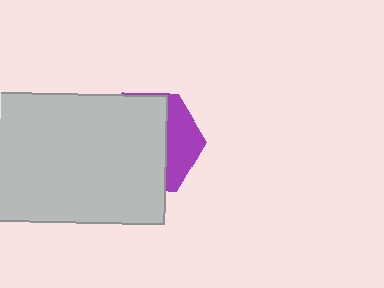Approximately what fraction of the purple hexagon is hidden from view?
Roughly 70% of the purple hexagon is hidden behind the light gray rectangle.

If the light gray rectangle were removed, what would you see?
You would see the complete purple hexagon.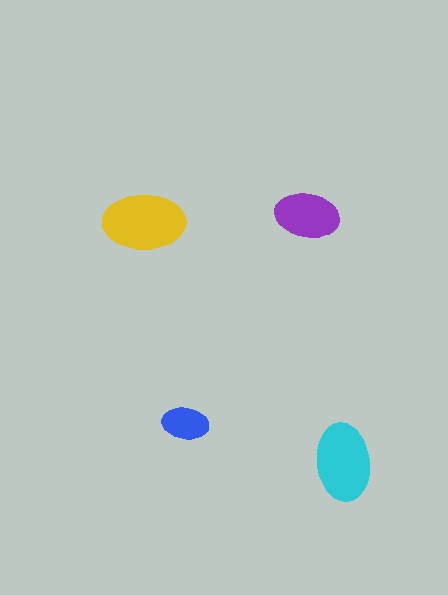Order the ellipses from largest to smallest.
the yellow one, the cyan one, the purple one, the blue one.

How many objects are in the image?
There are 4 objects in the image.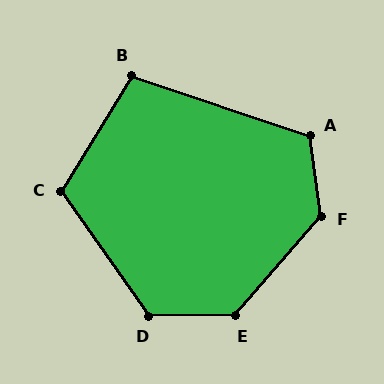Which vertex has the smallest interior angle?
B, at approximately 103 degrees.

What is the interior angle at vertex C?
Approximately 113 degrees (obtuse).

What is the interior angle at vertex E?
Approximately 131 degrees (obtuse).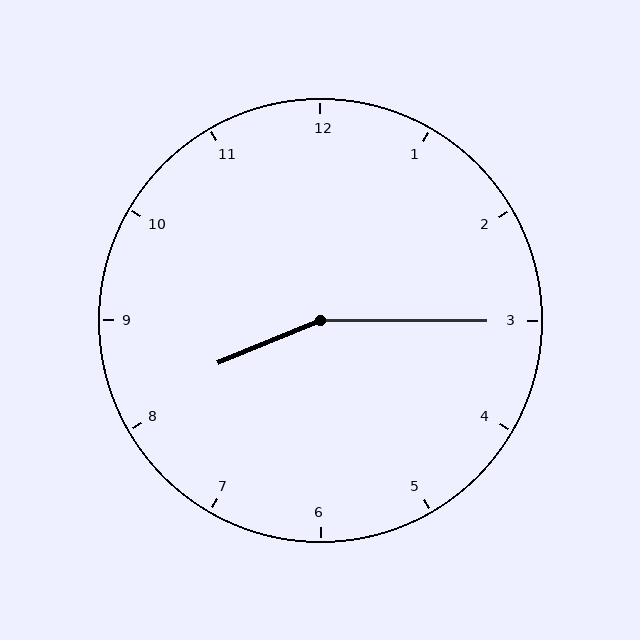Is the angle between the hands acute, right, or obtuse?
It is obtuse.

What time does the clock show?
8:15.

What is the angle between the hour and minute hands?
Approximately 158 degrees.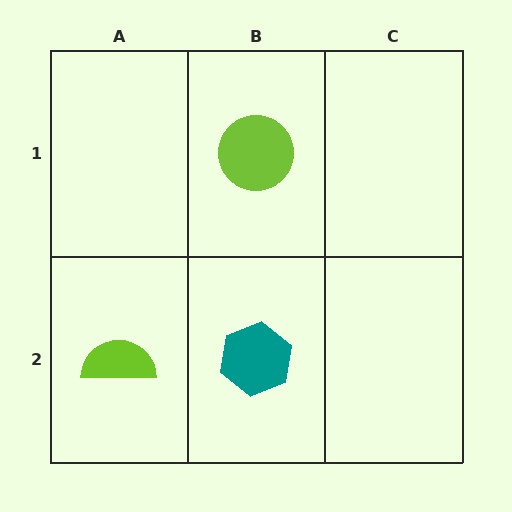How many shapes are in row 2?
2 shapes.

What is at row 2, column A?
A lime semicircle.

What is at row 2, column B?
A teal hexagon.